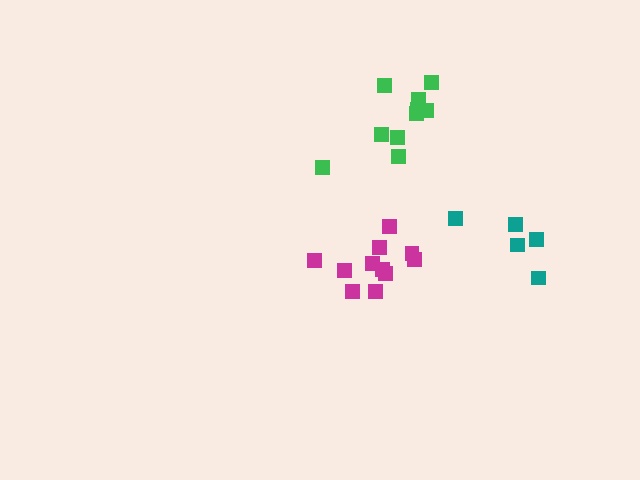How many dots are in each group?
Group 1: 11 dots, Group 2: 5 dots, Group 3: 10 dots (26 total).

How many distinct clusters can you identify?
There are 3 distinct clusters.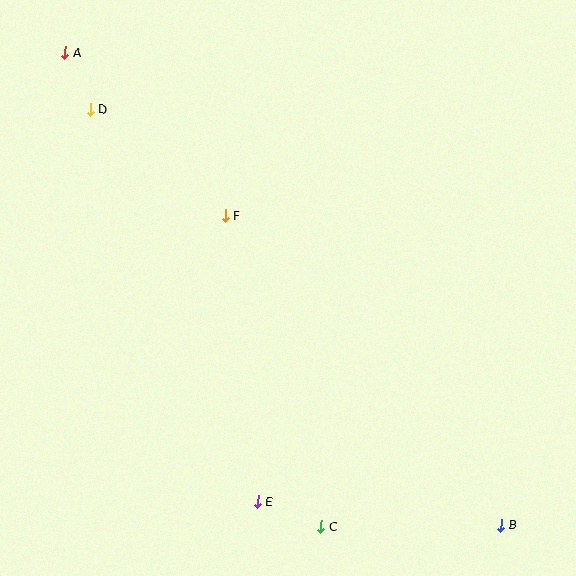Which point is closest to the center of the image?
Point F at (225, 216) is closest to the center.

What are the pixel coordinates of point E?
Point E is at (258, 501).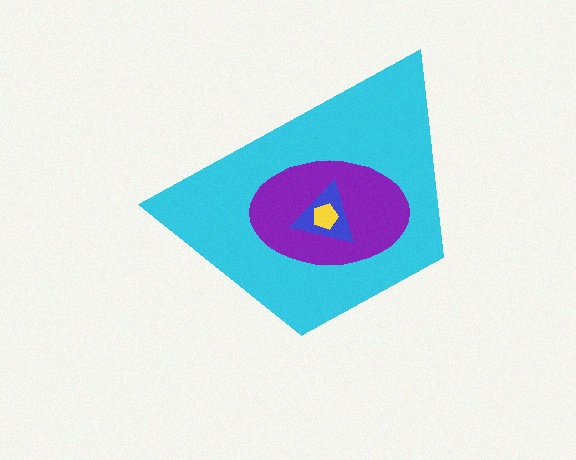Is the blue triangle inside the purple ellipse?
Yes.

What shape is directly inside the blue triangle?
The yellow pentagon.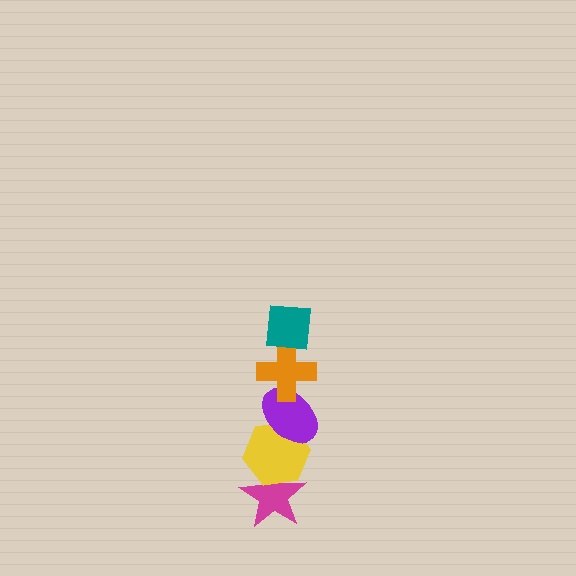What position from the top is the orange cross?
The orange cross is 2nd from the top.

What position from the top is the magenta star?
The magenta star is 5th from the top.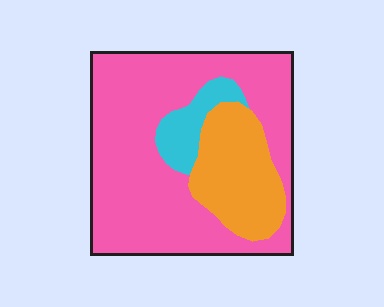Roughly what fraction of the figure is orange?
Orange covers about 20% of the figure.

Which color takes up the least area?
Cyan, at roughly 10%.